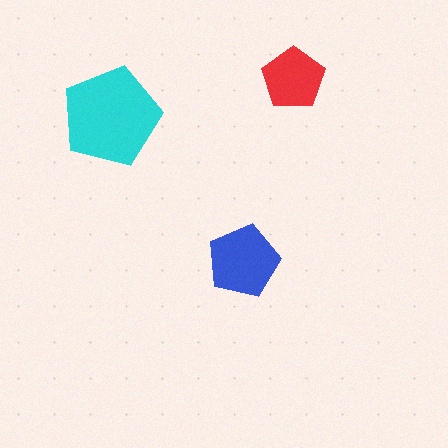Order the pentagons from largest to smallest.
the cyan one, the blue one, the red one.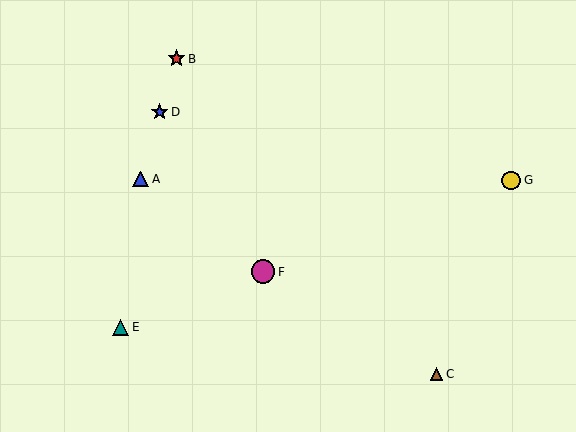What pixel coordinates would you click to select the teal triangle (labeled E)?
Click at (121, 327) to select the teal triangle E.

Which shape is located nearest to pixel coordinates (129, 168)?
The blue triangle (labeled A) at (141, 179) is nearest to that location.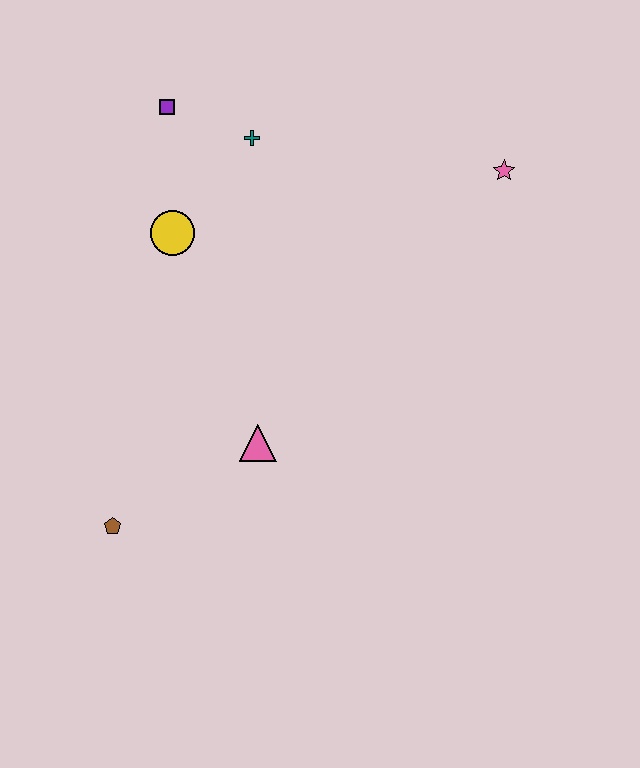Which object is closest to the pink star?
The teal cross is closest to the pink star.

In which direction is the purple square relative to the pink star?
The purple square is to the left of the pink star.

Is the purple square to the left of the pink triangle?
Yes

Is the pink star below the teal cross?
Yes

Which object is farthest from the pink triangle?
The pink star is farthest from the pink triangle.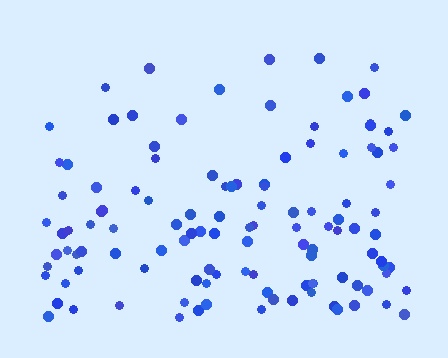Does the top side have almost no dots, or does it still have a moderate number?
Still a moderate number, just noticeably fewer than the bottom.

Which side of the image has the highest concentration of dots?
The bottom.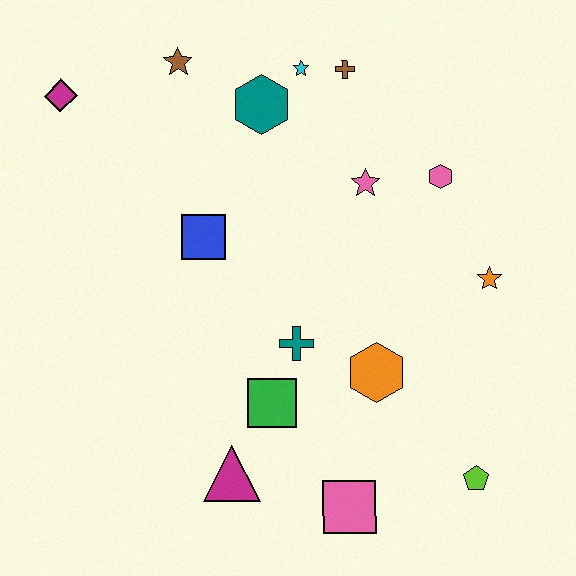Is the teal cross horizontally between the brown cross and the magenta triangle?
Yes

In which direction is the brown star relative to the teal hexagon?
The brown star is to the left of the teal hexagon.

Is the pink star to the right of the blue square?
Yes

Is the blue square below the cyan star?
Yes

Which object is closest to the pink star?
The pink hexagon is closest to the pink star.